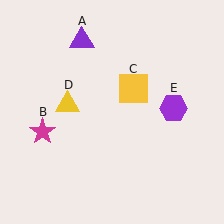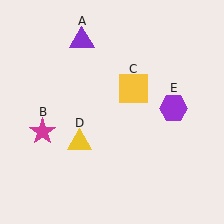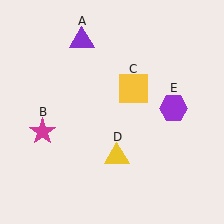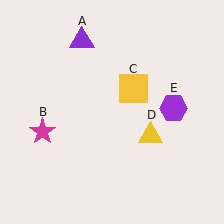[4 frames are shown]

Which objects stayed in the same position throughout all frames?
Purple triangle (object A) and magenta star (object B) and yellow square (object C) and purple hexagon (object E) remained stationary.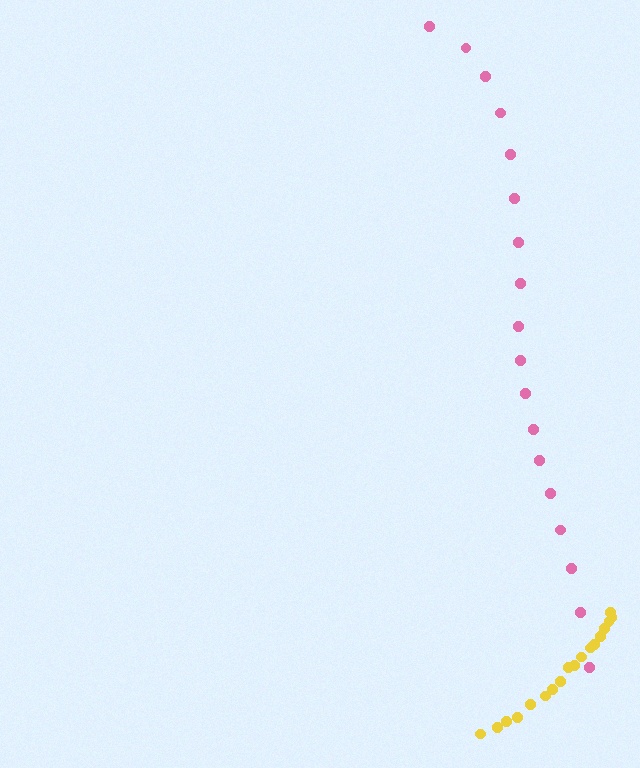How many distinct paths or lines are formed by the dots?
There are 2 distinct paths.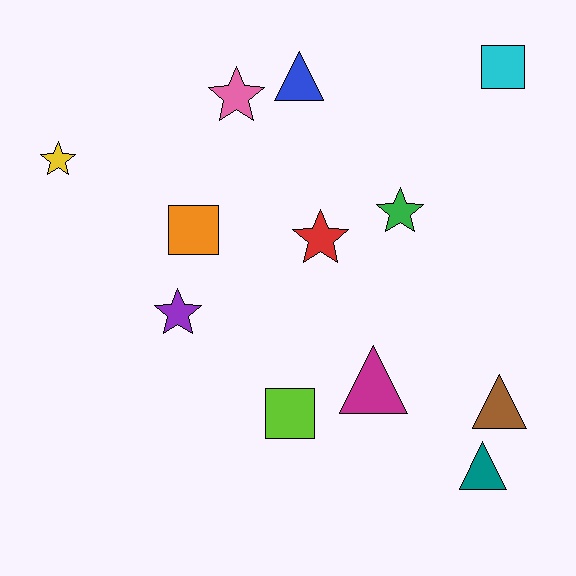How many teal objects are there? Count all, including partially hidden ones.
There is 1 teal object.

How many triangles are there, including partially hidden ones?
There are 4 triangles.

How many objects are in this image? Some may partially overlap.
There are 12 objects.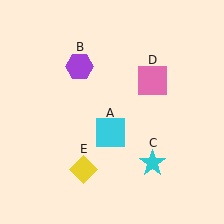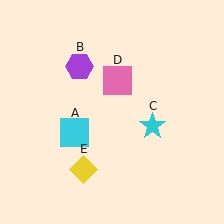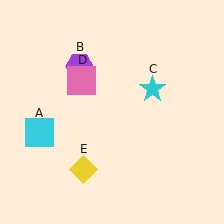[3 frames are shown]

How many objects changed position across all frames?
3 objects changed position: cyan square (object A), cyan star (object C), pink square (object D).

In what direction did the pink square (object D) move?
The pink square (object D) moved left.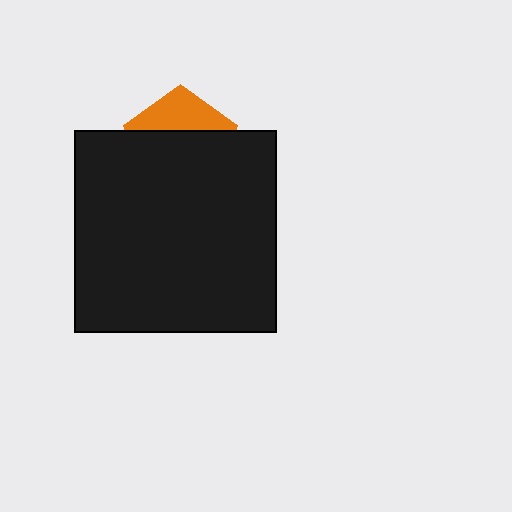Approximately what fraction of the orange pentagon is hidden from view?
Roughly 68% of the orange pentagon is hidden behind the black square.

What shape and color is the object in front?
The object in front is a black square.